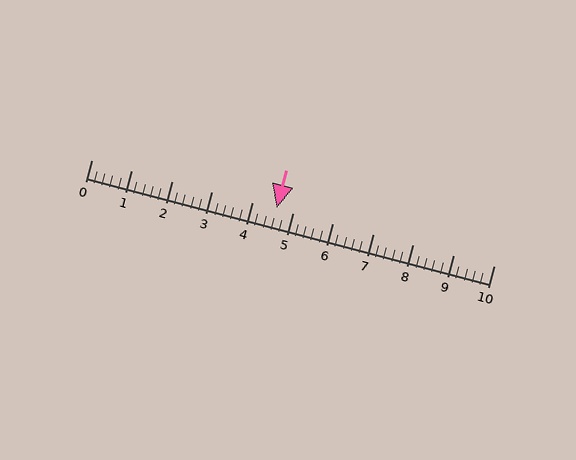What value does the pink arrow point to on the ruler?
The pink arrow points to approximately 4.6.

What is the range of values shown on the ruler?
The ruler shows values from 0 to 10.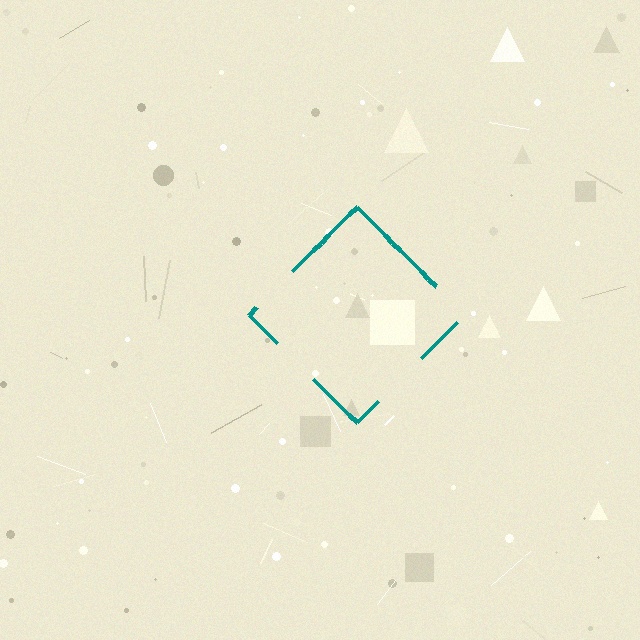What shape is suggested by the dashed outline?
The dashed outline suggests a diamond.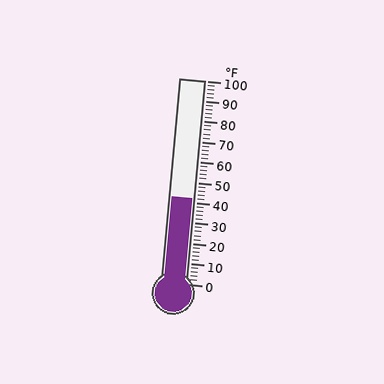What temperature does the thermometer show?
The thermometer shows approximately 42°F.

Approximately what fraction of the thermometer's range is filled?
The thermometer is filled to approximately 40% of its range.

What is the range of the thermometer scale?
The thermometer scale ranges from 0°F to 100°F.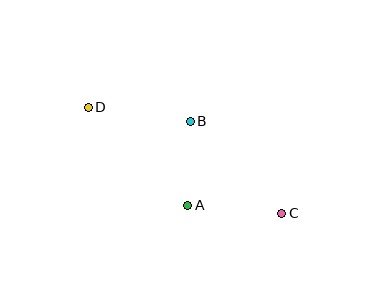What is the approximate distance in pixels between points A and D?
The distance between A and D is approximately 140 pixels.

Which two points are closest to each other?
Points A and B are closest to each other.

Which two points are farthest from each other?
Points C and D are farthest from each other.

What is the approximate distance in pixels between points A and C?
The distance between A and C is approximately 94 pixels.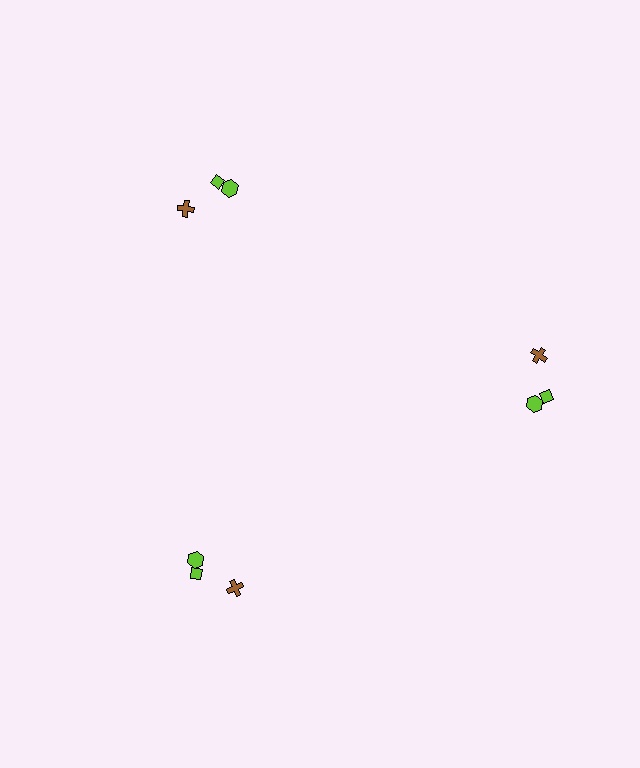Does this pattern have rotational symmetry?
Yes, this pattern has 3-fold rotational symmetry. It looks the same after rotating 120 degrees around the center.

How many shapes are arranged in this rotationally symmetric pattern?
There are 9 shapes, arranged in 3 groups of 3.